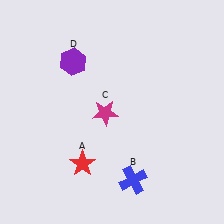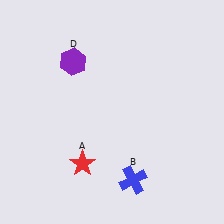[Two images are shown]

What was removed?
The magenta star (C) was removed in Image 2.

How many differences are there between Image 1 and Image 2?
There is 1 difference between the two images.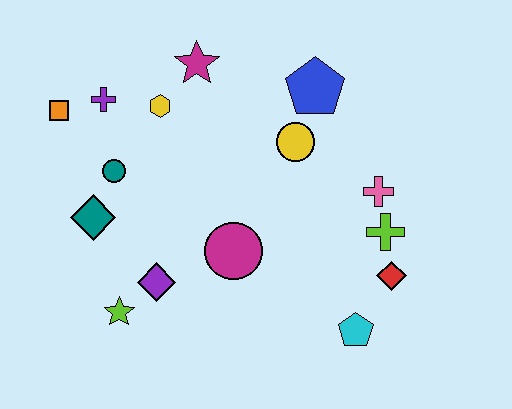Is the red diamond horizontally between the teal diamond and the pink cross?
No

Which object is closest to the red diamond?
The lime cross is closest to the red diamond.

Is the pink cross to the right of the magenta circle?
Yes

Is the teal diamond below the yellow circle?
Yes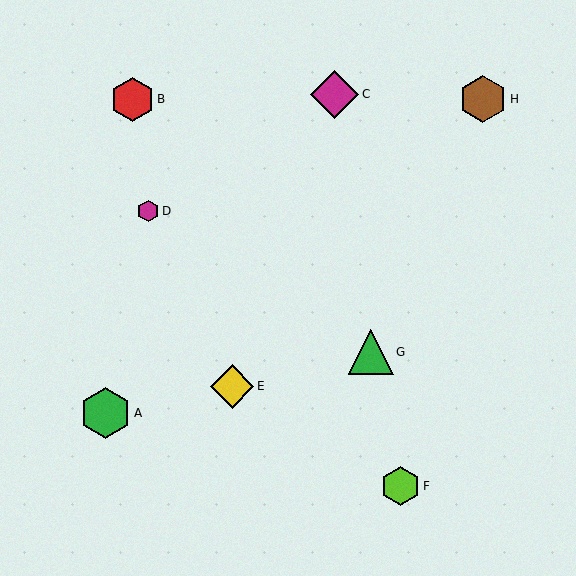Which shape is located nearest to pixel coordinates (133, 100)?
The red hexagon (labeled B) at (132, 99) is nearest to that location.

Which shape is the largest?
The green hexagon (labeled A) is the largest.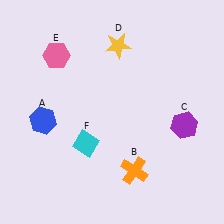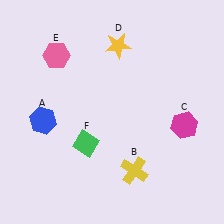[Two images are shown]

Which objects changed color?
B changed from orange to yellow. C changed from purple to magenta. F changed from cyan to green.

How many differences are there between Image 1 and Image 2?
There are 3 differences between the two images.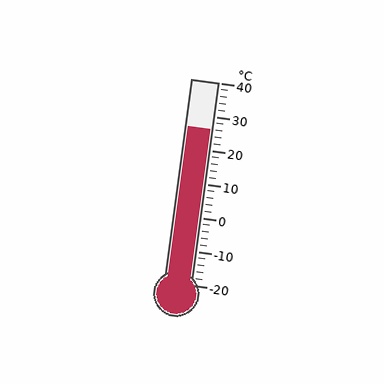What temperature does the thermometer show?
The thermometer shows approximately 26°C.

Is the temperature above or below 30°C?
The temperature is below 30°C.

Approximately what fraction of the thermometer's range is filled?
The thermometer is filled to approximately 75% of its range.